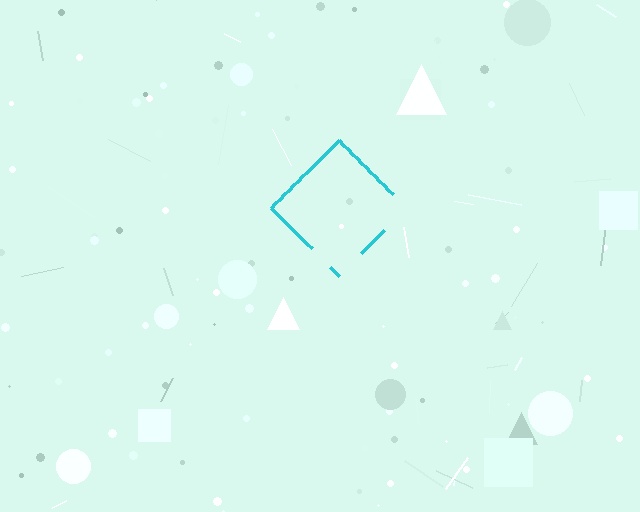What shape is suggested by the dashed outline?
The dashed outline suggests a diamond.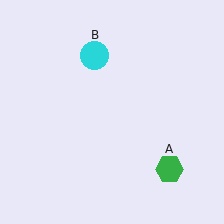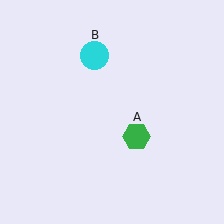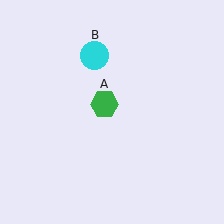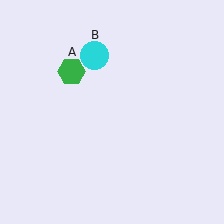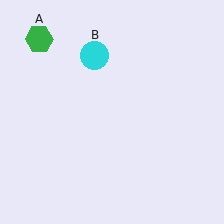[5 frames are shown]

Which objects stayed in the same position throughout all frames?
Cyan circle (object B) remained stationary.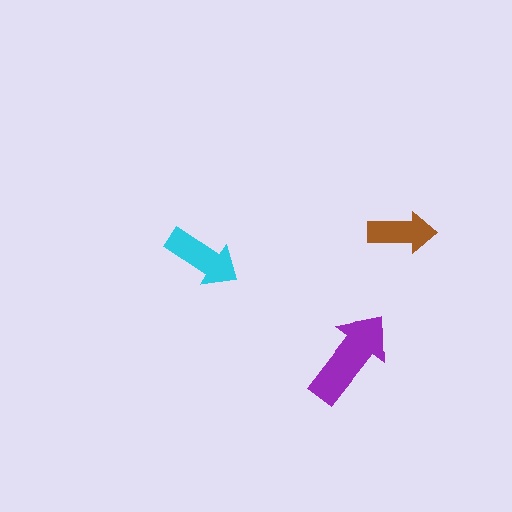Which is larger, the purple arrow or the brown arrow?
The purple one.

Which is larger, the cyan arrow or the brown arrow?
The cyan one.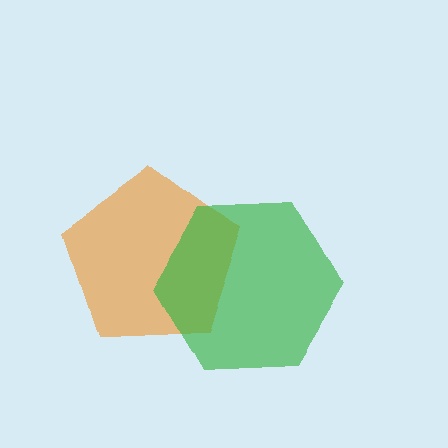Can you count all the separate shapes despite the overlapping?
Yes, there are 2 separate shapes.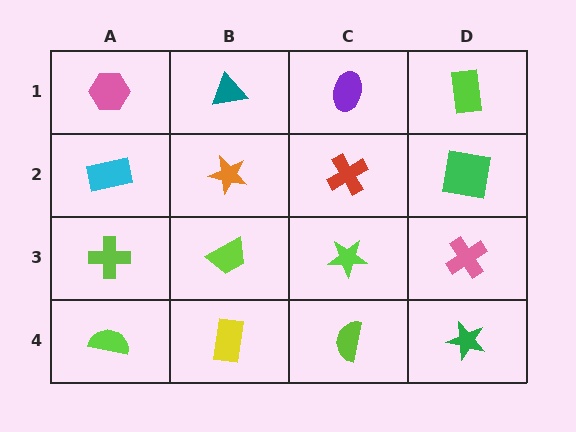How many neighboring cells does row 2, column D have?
3.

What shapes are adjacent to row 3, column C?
A red cross (row 2, column C), a lime semicircle (row 4, column C), a lime trapezoid (row 3, column B), a pink cross (row 3, column D).